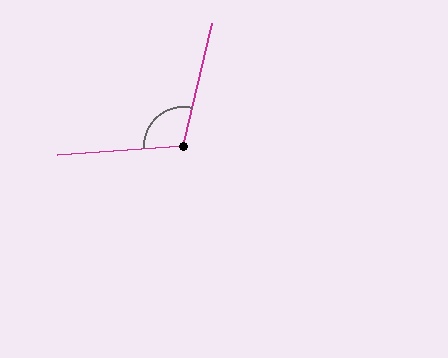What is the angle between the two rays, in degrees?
Approximately 107 degrees.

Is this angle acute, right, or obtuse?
It is obtuse.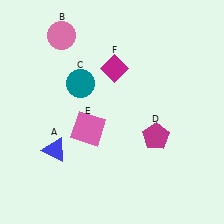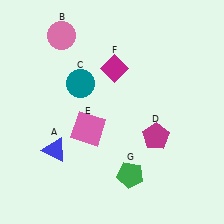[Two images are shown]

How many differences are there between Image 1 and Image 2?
There is 1 difference between the two images.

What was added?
A green pentagon (G) was added in Image 2.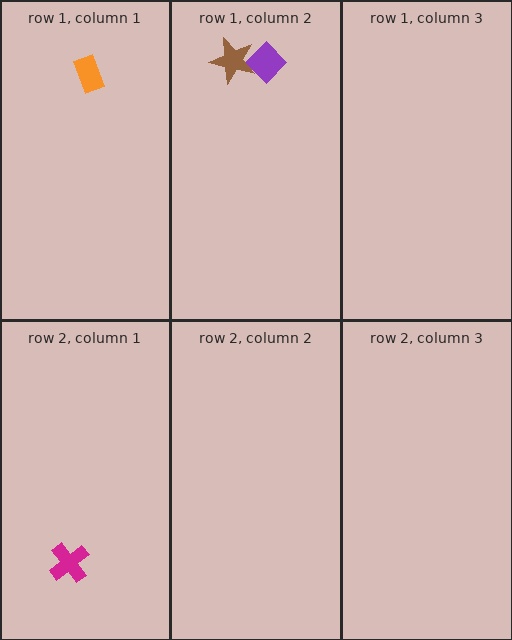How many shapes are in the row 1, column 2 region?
2.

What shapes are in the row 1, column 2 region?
The purple diamond, the brown star.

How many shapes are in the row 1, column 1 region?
1.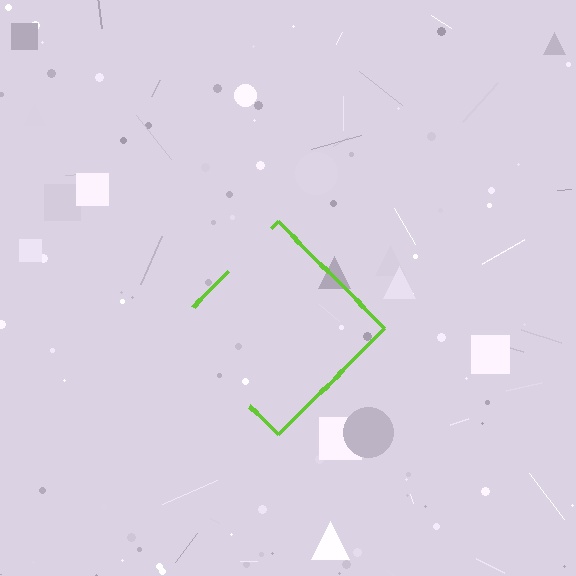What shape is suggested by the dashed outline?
The dashed outline suggests a diamond.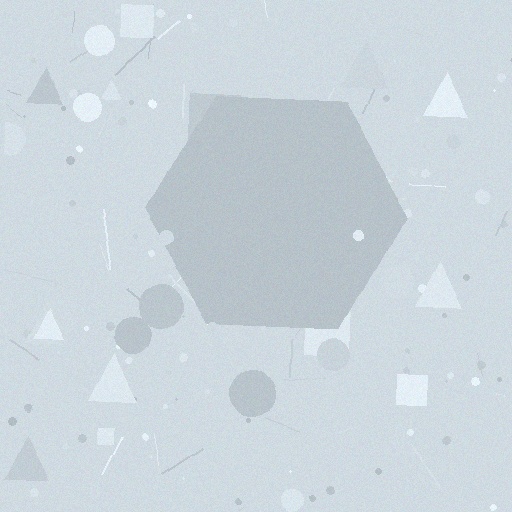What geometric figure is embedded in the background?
A hexagon is embedded in the background.